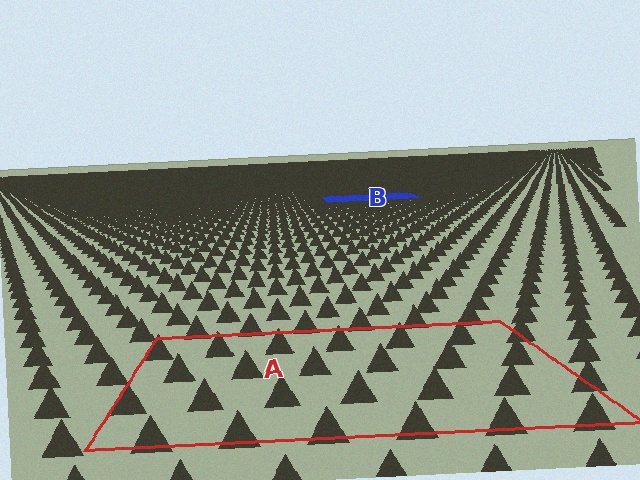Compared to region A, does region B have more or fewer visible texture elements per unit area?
Region B has more texture elements per unit area — they are packed more densely because it is farther away.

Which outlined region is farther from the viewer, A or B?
Region B is farther from the viewer — the texture elements inside it appear smaller and more densely packed.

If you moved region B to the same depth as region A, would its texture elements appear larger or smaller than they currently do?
They would appear larger. At a closer depth, the same texture elements are projected at a bigger on-screen size.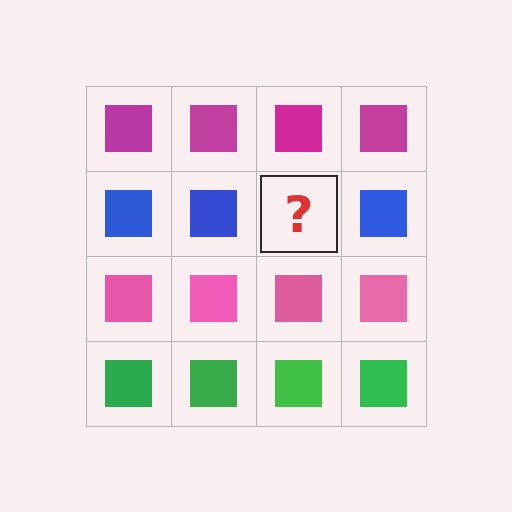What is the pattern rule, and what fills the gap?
The rule is that each row has a consistent color. The gap should be filled with a blue square.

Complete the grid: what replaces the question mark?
The question mark should be replaced with a blue square.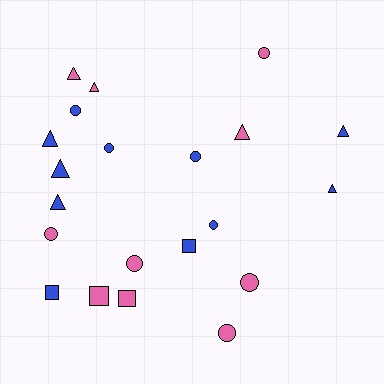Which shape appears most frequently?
Circle, with 9 objects.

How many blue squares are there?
There are 2 blue squares.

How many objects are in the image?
There are 21 objects.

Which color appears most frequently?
Blue, with 11 objects.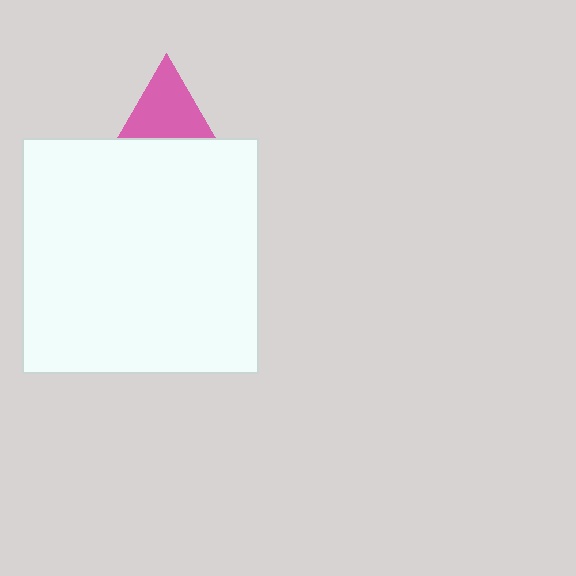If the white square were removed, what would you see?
You would see the complete pink triangle.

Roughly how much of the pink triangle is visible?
About half of it is visible (roughly 53%).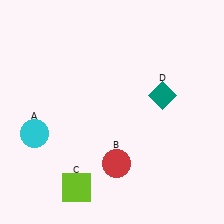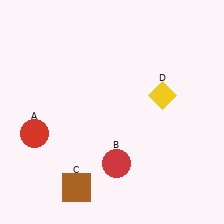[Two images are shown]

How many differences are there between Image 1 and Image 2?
There are 3 differences between the two images.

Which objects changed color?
A changed from cyan to red. C changed from lime to brown. D changed from teal to yellow.